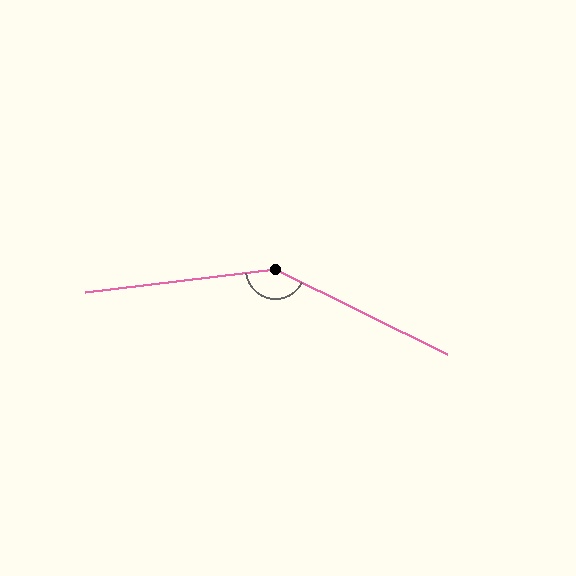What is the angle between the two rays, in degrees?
Approximately 147 degrees.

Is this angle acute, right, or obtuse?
It is obtuse.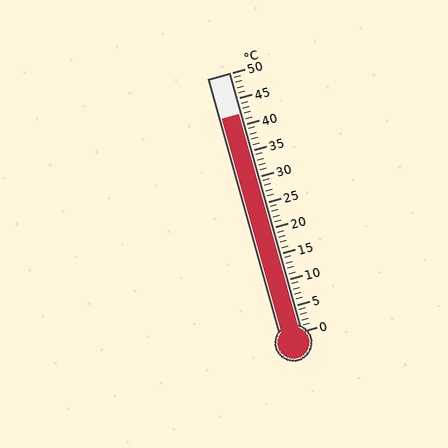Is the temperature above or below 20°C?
The temperature is above 20°C.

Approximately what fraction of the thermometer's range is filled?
The thermometer is filled to approximately 85% of its range.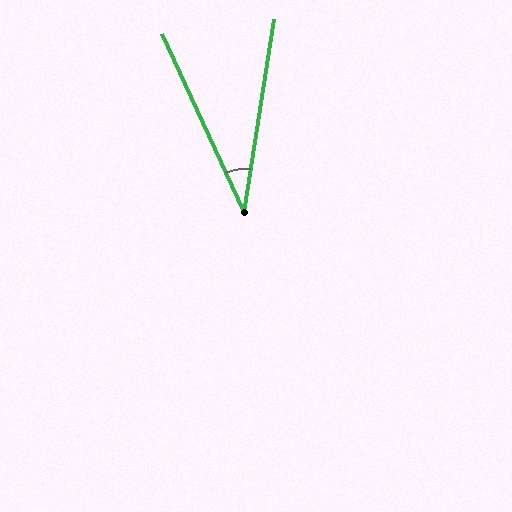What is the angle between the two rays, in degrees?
Approximately 33 degrees.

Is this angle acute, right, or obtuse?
It is acute.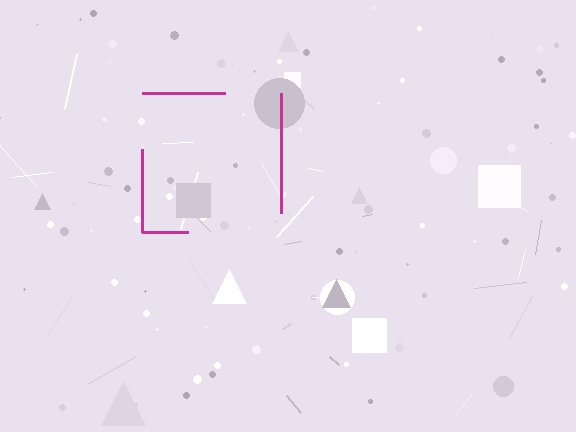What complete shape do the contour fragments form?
The contour fragments form a square.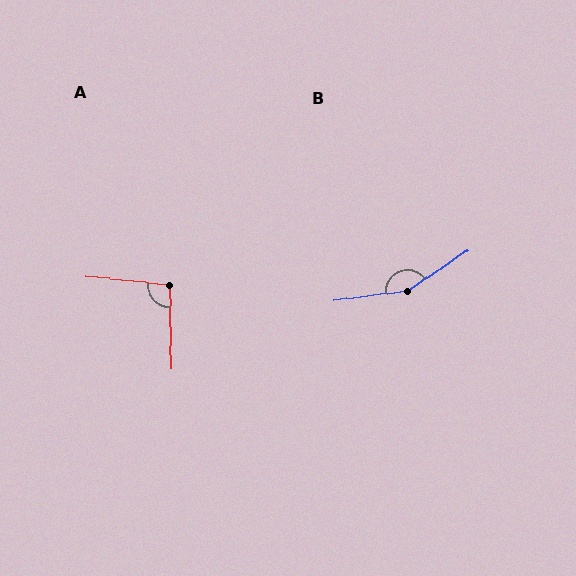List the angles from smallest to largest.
A (96°), B (153°).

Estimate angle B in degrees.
Approximately 153 degrees.